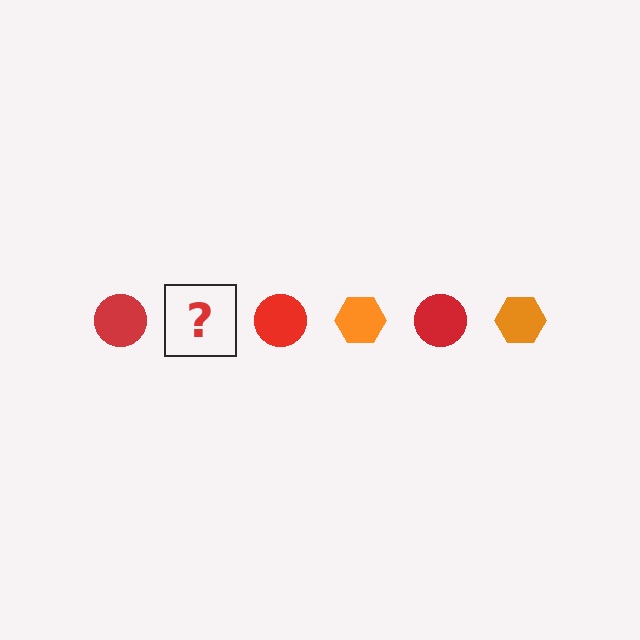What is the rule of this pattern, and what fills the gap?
The rule is that the pattern alternates between red circle and orange hexagon. The gap should be filled with an orange hexagon.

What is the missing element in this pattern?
The missing element is an orange hexagon.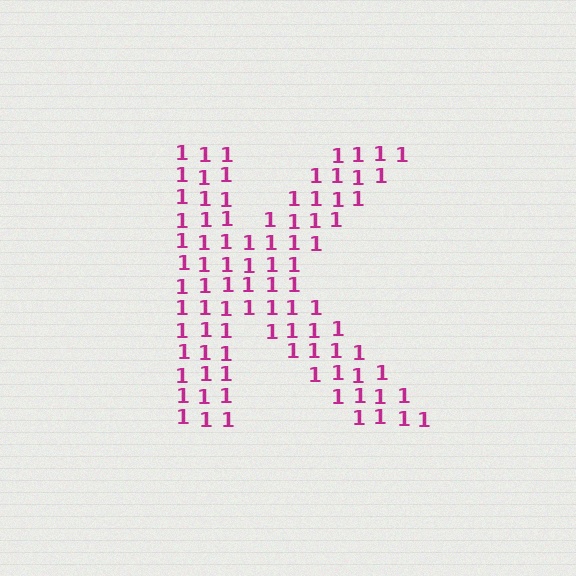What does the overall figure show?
The overall figure shows the letter K.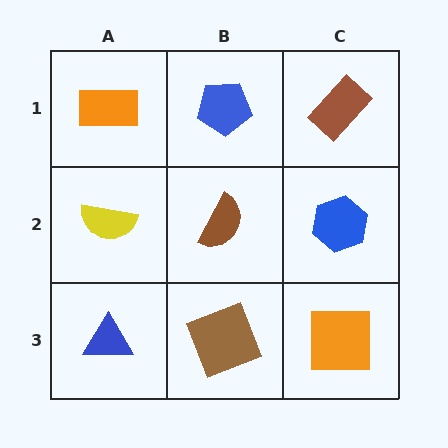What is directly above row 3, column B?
A brown semicircle.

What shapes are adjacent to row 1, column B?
A brown semicircle (row 2, column B), an orange rectangle (row 1, column A), a brown rectangle (row 1, column C).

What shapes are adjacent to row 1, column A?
A yellow semicircle (row 2, column A), a blue pentagon (row 1, column B).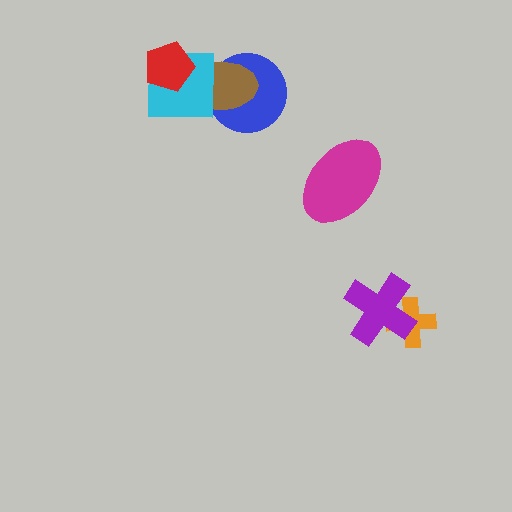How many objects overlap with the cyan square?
3 objects overlap with the cyan square.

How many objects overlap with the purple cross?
1 object overlaps with the purple cross.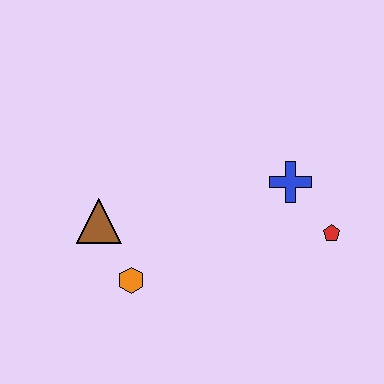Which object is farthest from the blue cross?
The brown triangle is farthest from the blue cross.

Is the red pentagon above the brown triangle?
No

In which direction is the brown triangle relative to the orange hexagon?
The brown triangle is above the orange hexagon.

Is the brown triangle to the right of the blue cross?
No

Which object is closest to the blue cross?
The red pentagon is closest to the blue cross.